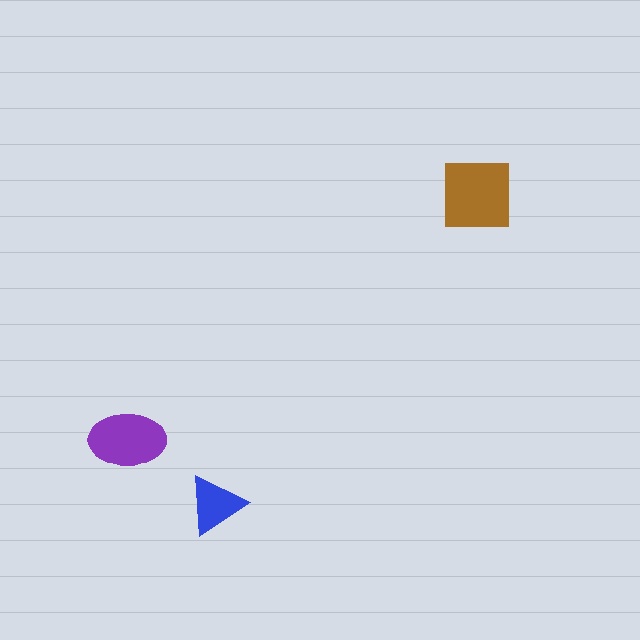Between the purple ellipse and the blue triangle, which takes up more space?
The purple ellipse.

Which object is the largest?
The brown square.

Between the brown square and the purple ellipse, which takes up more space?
The brown square.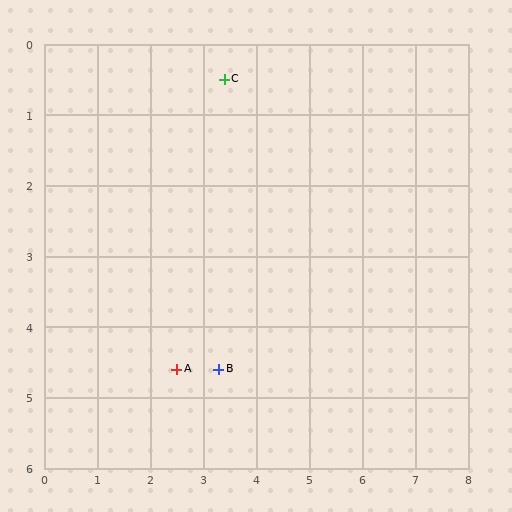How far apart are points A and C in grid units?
Points A and C are about 4.2 grid units apart.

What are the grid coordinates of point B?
Point B is at approximately (3.3, 4.6).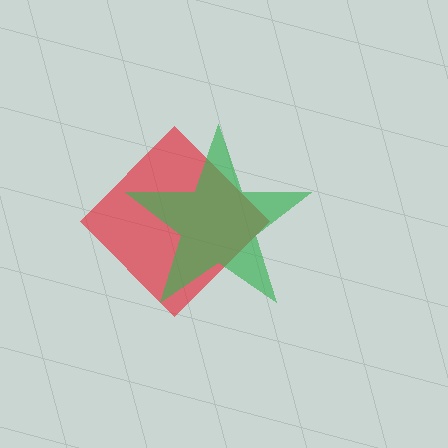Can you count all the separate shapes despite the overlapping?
Yes, there are 2 separate shapes.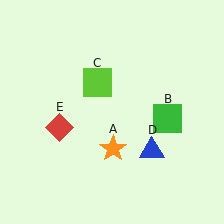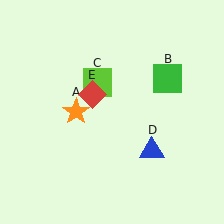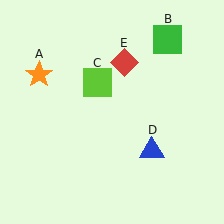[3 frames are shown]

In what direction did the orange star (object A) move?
The orange star (object A) moved up and to the left.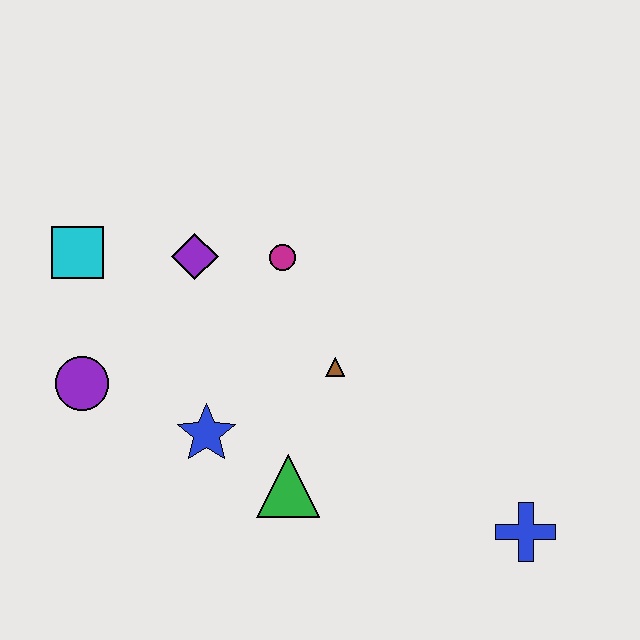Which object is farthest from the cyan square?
The blue cross is farthest from the cyan square.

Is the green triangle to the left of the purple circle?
No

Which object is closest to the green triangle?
The blue star is closest to the green triangle.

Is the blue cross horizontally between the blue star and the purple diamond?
No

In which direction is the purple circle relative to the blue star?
The purple circle is to the left of the blue star.